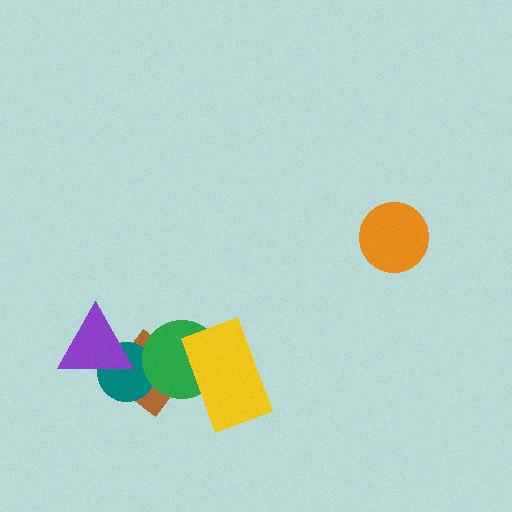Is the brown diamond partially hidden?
Yes, it is partially covered by another shape.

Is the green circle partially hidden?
Yes, it is partially covered by another shape.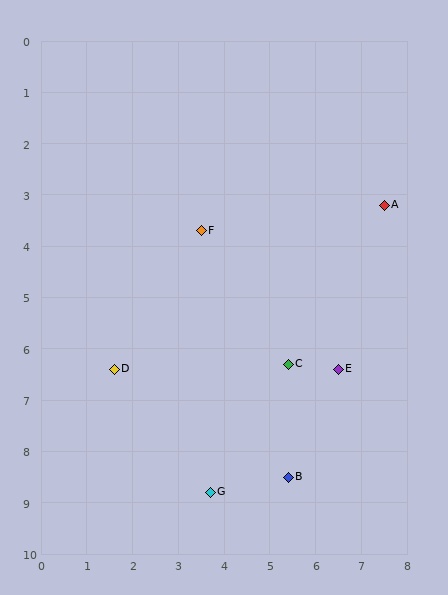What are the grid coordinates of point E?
Point E is at approximately (6.5, 6.4).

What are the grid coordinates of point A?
Point A is at approximately (7.5, 3.2).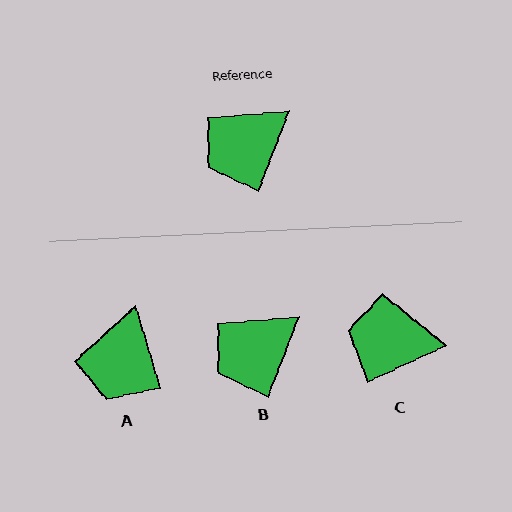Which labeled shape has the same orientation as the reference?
B.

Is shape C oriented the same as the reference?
No, it is off by about 44 degrees.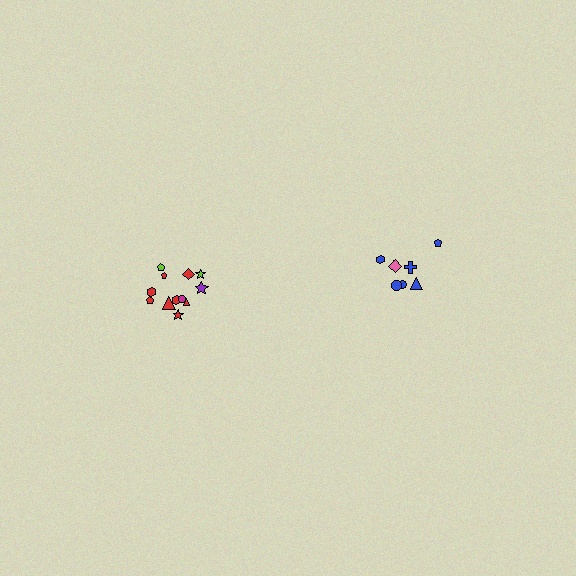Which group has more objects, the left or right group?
The left group.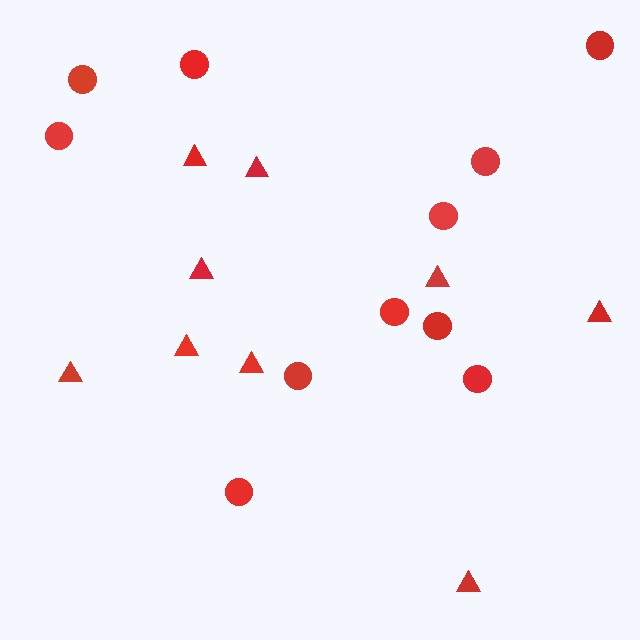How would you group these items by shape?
There are 2 groups: one group of circles (11) and one group of triangles (9).